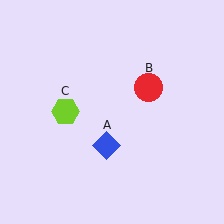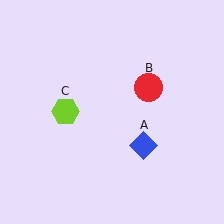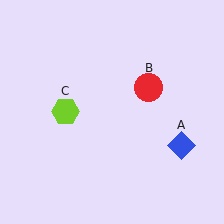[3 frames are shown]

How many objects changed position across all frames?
1 object changed position: blue diamond (object A).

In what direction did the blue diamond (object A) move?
The blue diamond (object A) moved right.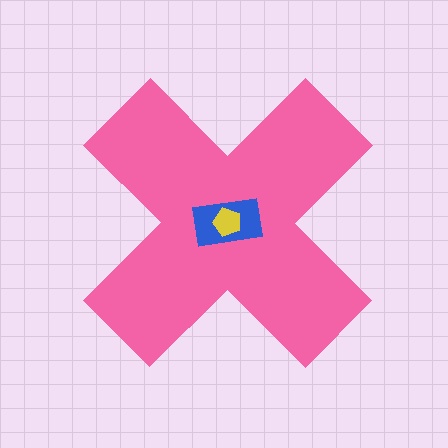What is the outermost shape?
The pink cross.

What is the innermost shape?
The yellow pentagon.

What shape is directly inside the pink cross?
The blue rectangle.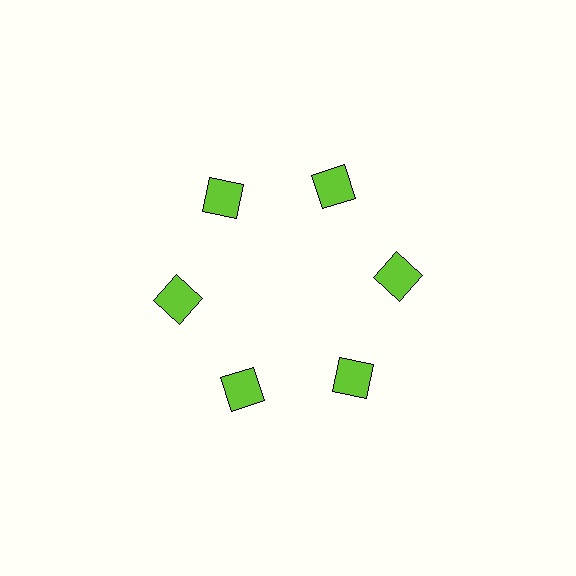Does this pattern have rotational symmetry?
Yes, this pattern has 6-fold rotational symmetry. It looks the same after rotating 60 degrees around the center.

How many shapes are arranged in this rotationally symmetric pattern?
There are 6 shapes, arranged in 6 groups of 1.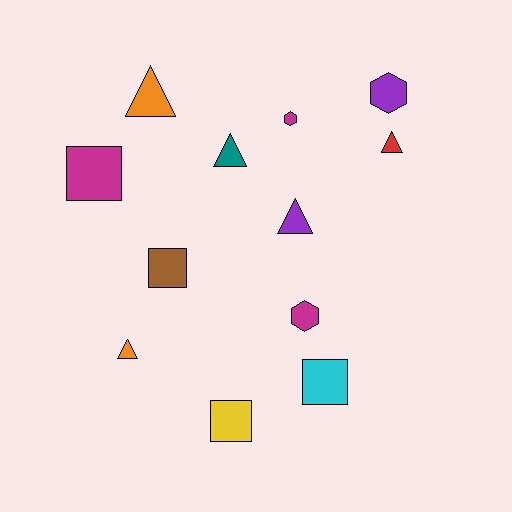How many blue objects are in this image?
There are no blue objects.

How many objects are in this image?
There are 12 objects.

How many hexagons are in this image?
There are 3 hexagons.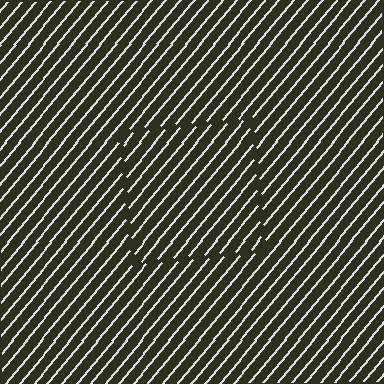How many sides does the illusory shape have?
4 sides — the line-ends trace a square.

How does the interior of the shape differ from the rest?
The interior of the shape contains the same grating, shifted by half a period — the contour is defined by the phase discontinuity where line-ends from the inner and outer gratings abut.